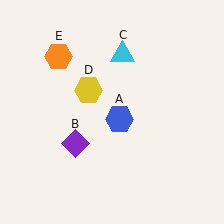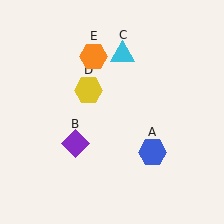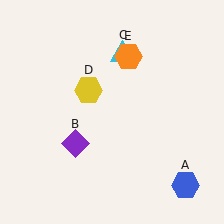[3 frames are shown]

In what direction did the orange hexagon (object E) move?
The orange hexagon (object E) moved right.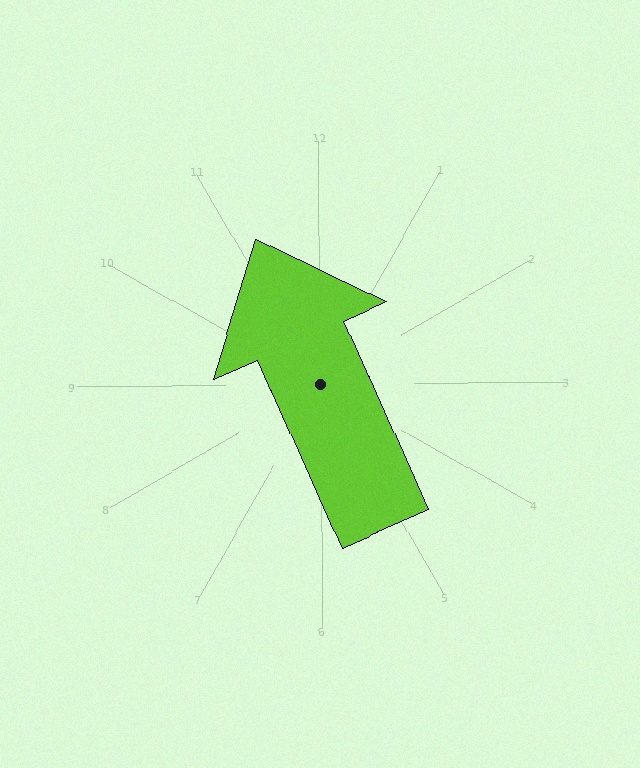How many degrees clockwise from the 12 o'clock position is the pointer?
Approximately 336 degrees.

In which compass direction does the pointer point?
Northwest.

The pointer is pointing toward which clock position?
Roughly 11 o'clock.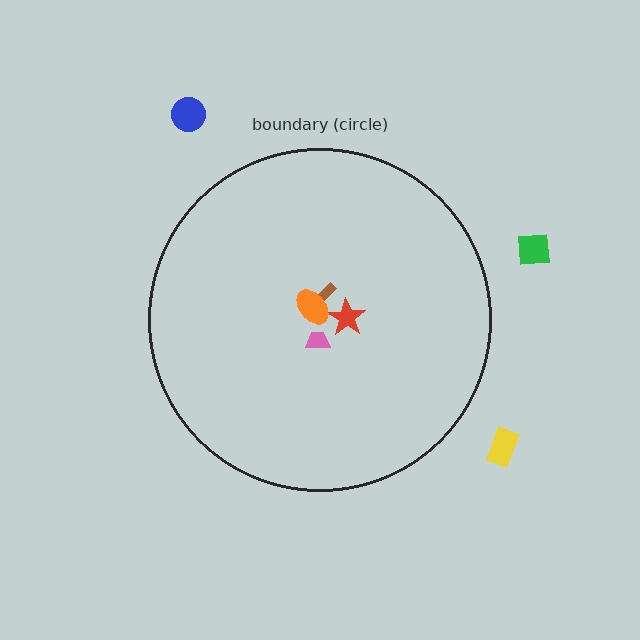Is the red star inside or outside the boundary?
Inside.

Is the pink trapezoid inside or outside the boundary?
Inside.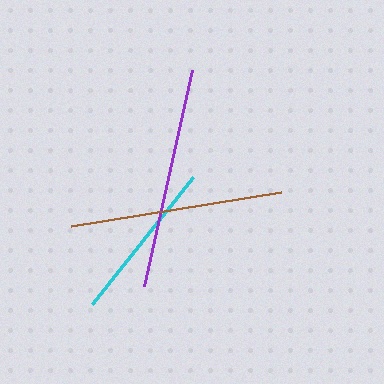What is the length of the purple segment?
The purple segment is approximately 221 pixels long.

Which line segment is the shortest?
The cyan line is the shortest at approximately 162 pixels.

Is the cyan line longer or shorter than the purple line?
The purple line is longer than the cyan line.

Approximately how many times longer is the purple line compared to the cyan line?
The purple line is approximately 1.4 times the length of the cyan line.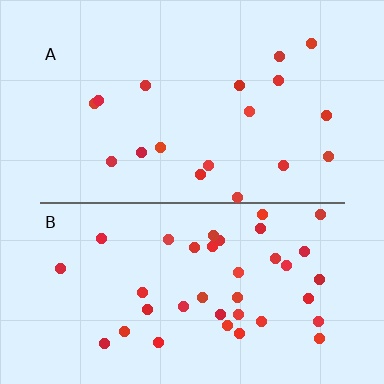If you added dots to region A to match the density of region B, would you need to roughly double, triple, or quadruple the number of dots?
Approximately double.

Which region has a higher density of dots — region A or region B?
B (the bottom).